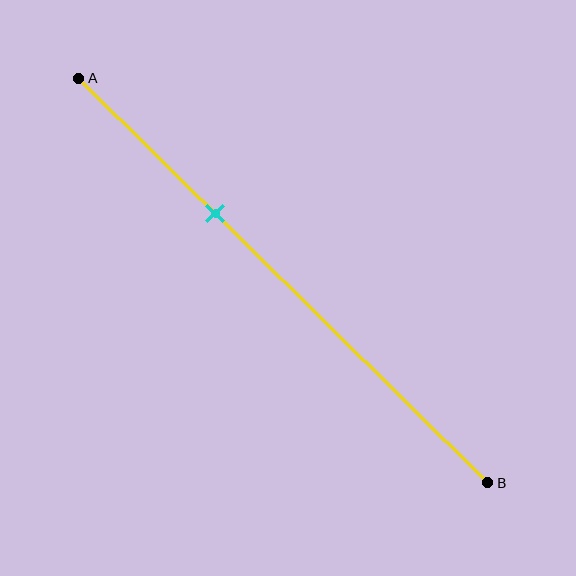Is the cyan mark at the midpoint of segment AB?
No, the mark is at about 35% from A, not at the 50% midpoint.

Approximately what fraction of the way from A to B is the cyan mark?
The cyan mark is approximately 35% of the way from A to B.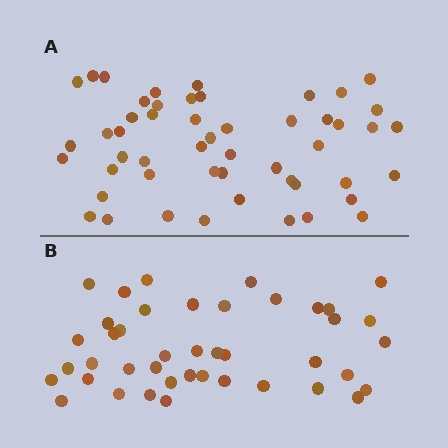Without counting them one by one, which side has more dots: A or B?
Region A (the top region) has more dots.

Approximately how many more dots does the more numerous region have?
Region A has roughly 8 or so more dots than region B.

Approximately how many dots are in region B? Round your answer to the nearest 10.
About 40 dots. (The exact count is 42, which rounds to 40.)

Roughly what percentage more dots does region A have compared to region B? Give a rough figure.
About 20% more.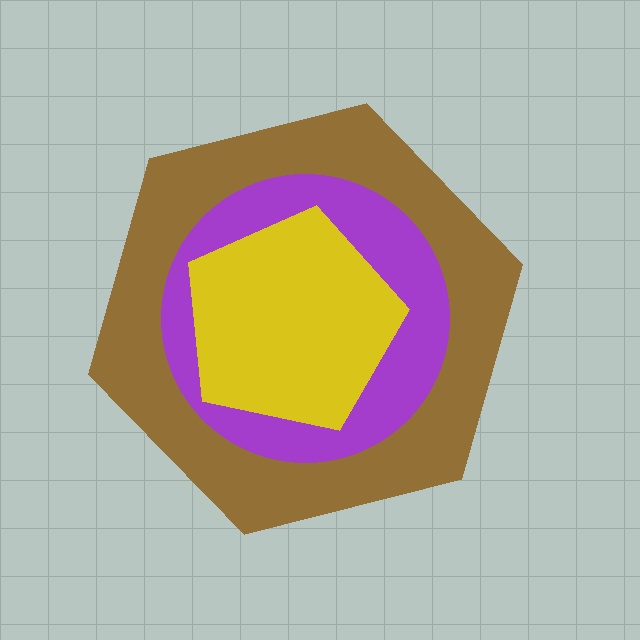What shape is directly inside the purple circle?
The yellow pentagon.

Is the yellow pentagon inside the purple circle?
Yes.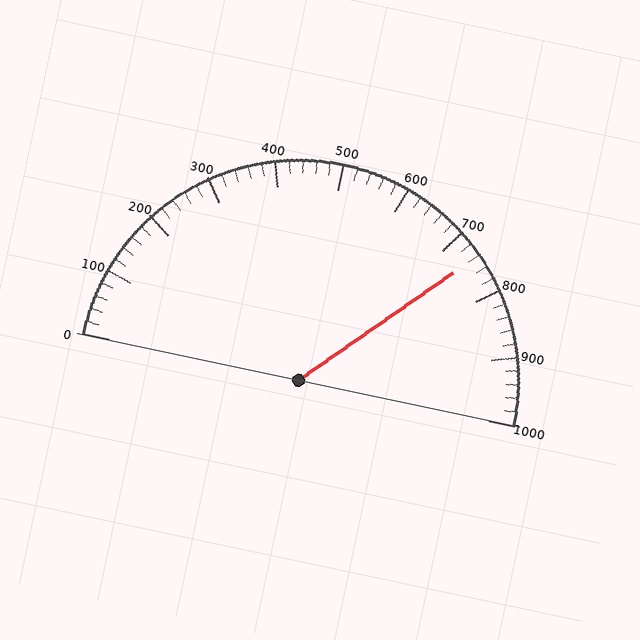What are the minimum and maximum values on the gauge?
The gauge ranges from 0 to 1000.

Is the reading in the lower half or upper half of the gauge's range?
The reading is in the upper half of the range (0 to 1000).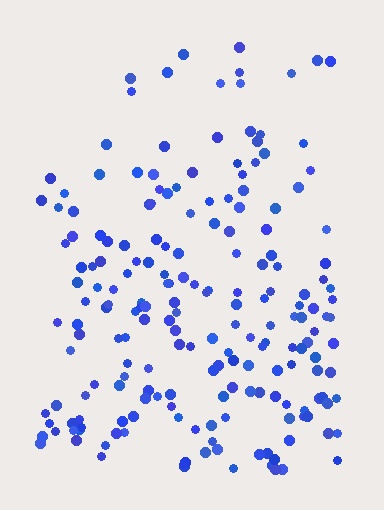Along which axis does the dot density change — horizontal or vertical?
Vertical.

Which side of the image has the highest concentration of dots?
The bottom.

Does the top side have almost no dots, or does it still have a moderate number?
Still a moderate number, just noticeably fewer than the bottom.